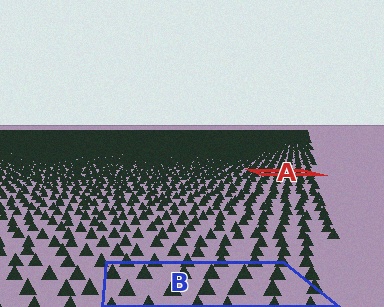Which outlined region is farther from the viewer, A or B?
Region A is farther from the viewer — the texture elements inside it appear smaller and more densely packed.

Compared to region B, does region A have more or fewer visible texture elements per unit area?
Region A has more texture elements per unit area — they are packed more densely because it is farther away.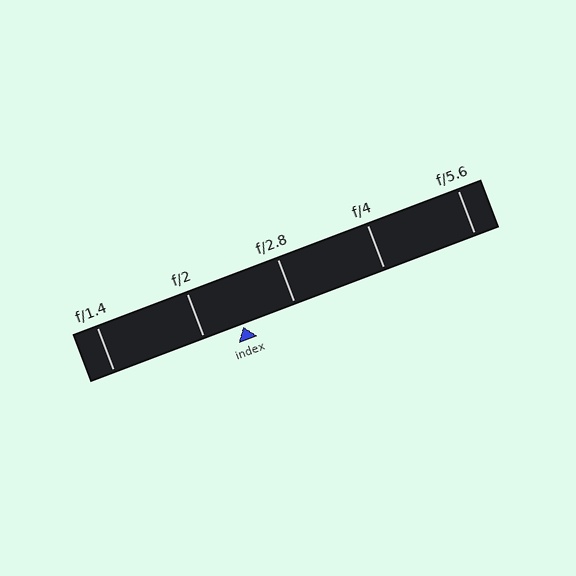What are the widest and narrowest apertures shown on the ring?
The widest aperture shown is f/1.4 and the narrowest is f/5.6.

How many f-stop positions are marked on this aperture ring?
There are 5 f-stop positions marked.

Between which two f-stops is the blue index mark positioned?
The index mark is between f/2 and f/2.8.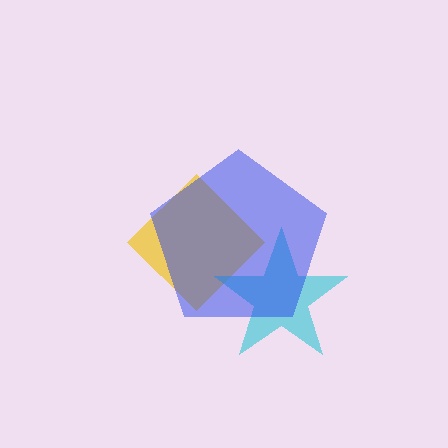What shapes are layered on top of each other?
The layered shapes are: a yellow diamond, a cyan star, a blue pentagon.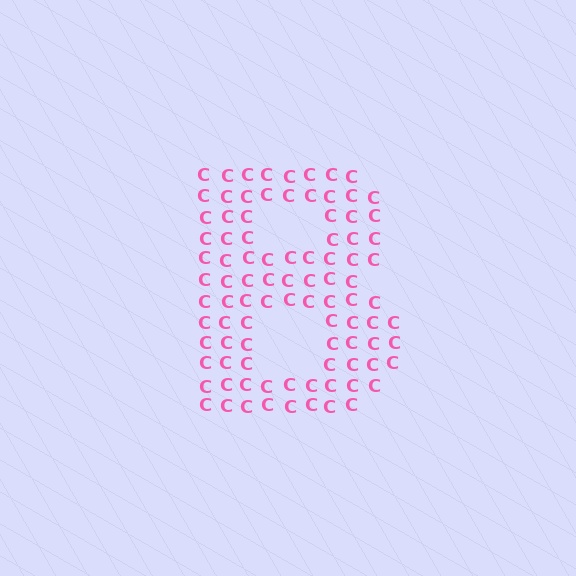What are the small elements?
The small elements are letter C's.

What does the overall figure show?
The overall figure shows the letter B.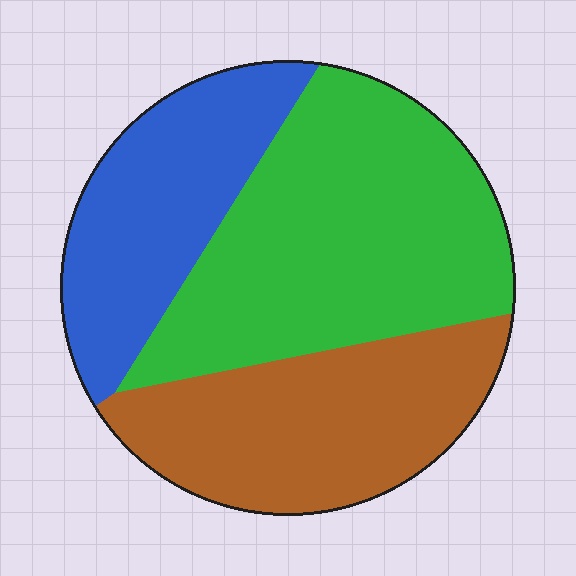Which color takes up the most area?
Green, at roughly 45%.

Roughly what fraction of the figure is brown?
Brown covers 31% of the figure.